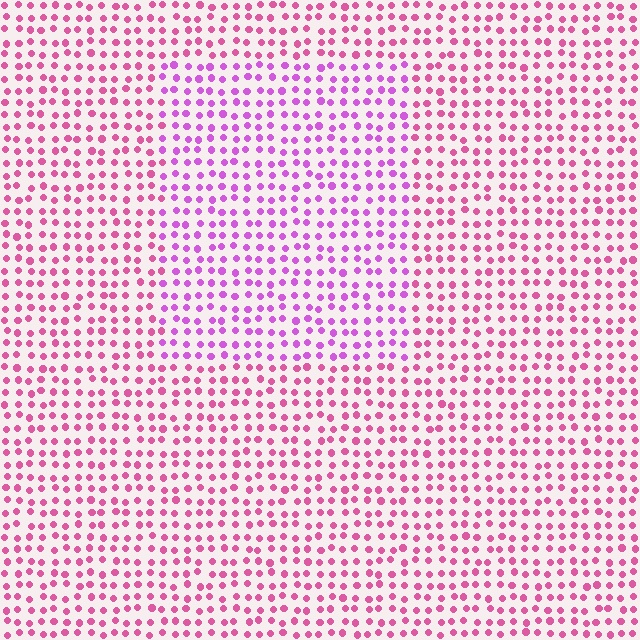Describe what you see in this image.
The image is filled with small pink elements in a uniform arrangement. A rectangle-shaped region is visible where the elements are tinted to a slightly different hue, forming a subtle color boundary.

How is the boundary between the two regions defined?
The boundary is defined purely by a slight shift in hue (about 32 degrees). Spacing, size, and orientation are identical on both sides.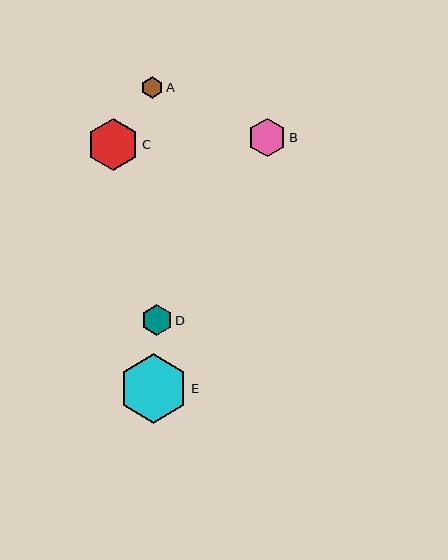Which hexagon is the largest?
Hexagon E is the largest with a size of approximately 69 pixels.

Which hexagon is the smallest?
Hexagon A is the smallest with a size of approximately 22 pixels.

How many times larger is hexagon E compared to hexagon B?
Hexagon E is approximately 1.8 times the size of hexagon B.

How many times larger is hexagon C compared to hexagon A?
Hexagon C is approximately 2.4 times the size of hexagon A.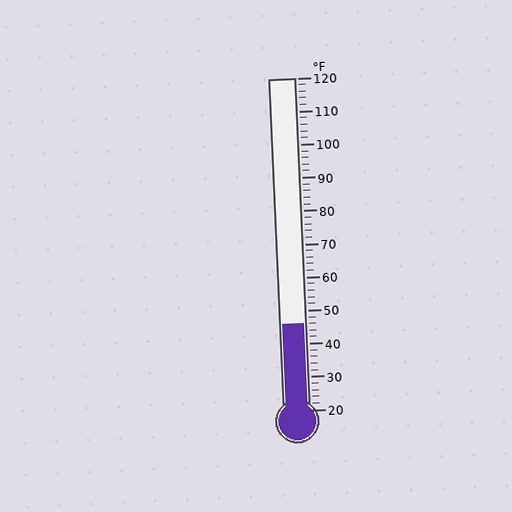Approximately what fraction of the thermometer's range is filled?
The thermometer is filled to approximately 25% of its range.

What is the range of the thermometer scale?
The thermometer scale ranges from 20°F to 120°F.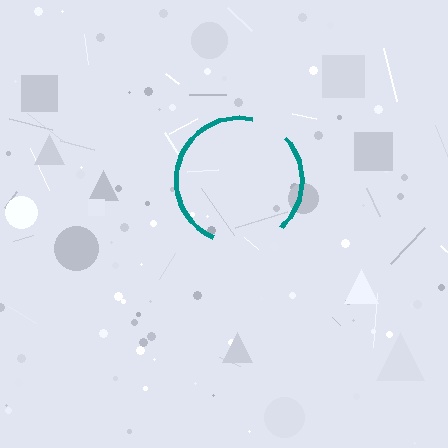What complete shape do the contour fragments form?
The contour fragments form a circle.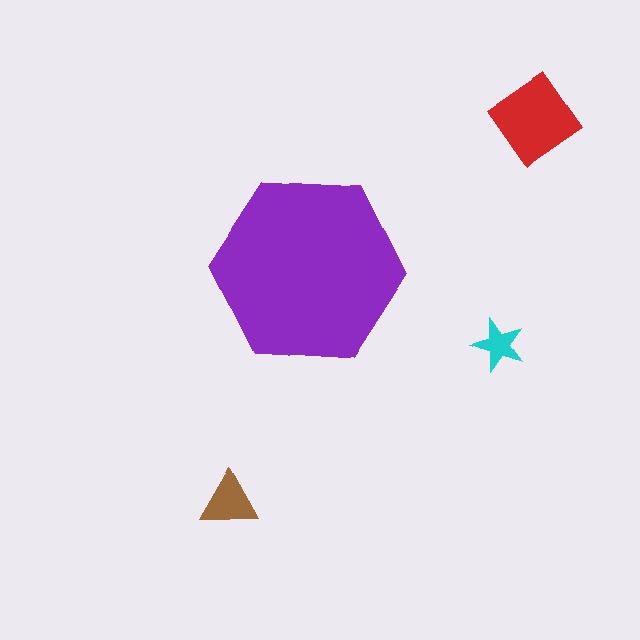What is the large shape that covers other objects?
A purple hexagon.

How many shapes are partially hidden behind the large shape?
0 shapes are partially hidden.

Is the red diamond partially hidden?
No, the red diamond is fully visible.